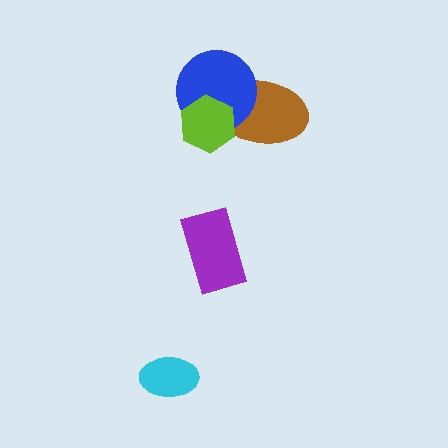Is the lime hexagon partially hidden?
No, no other shape covers it.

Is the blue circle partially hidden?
Yes, it is partially covered by another shape.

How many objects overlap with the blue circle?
2 objects overlap with the blue circle.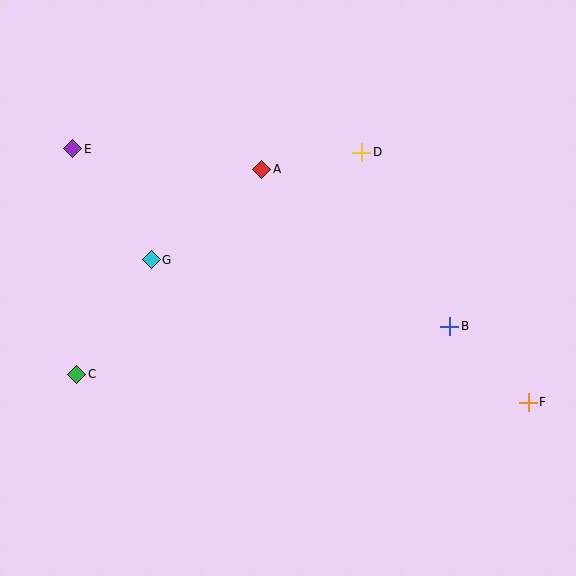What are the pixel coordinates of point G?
Point G is at (151, 260).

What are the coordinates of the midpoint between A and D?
The midpoint between A and D is at (312, 161).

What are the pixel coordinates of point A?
Point A is at (262, 169).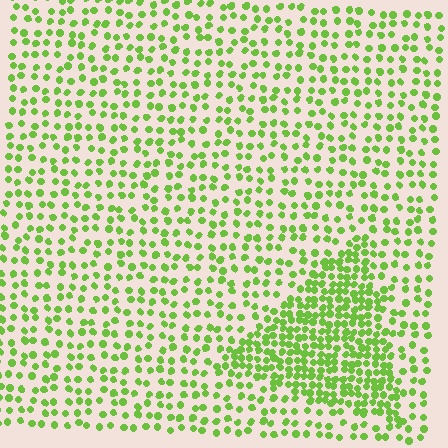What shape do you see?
I see a triangle.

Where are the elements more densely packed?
The elements are more densely packed inside the triangle boundary.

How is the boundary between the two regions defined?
The boundary is defined by a change in element density (approximately 2.1x ratio). All elements are the same color, size, and shape.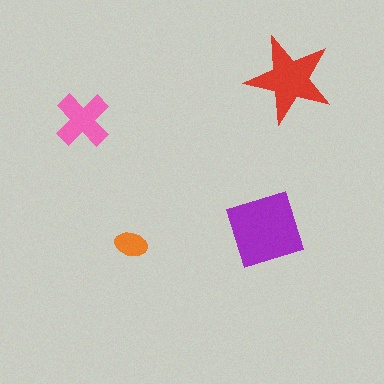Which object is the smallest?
The orange ellipse.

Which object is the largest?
The purple square.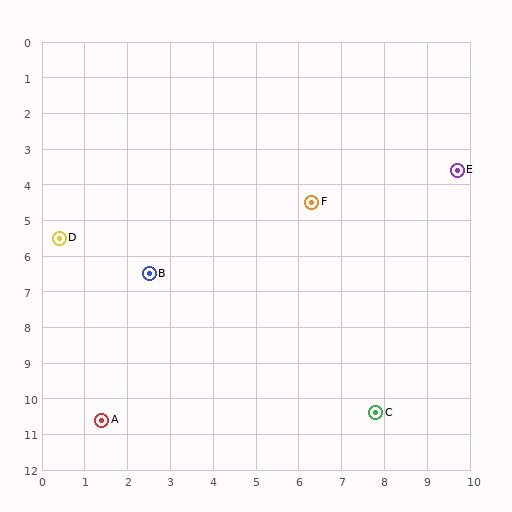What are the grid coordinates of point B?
Point B is at approximately (2.5, 6.5).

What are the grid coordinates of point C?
Point C is at approximately (7.8, 10.4).